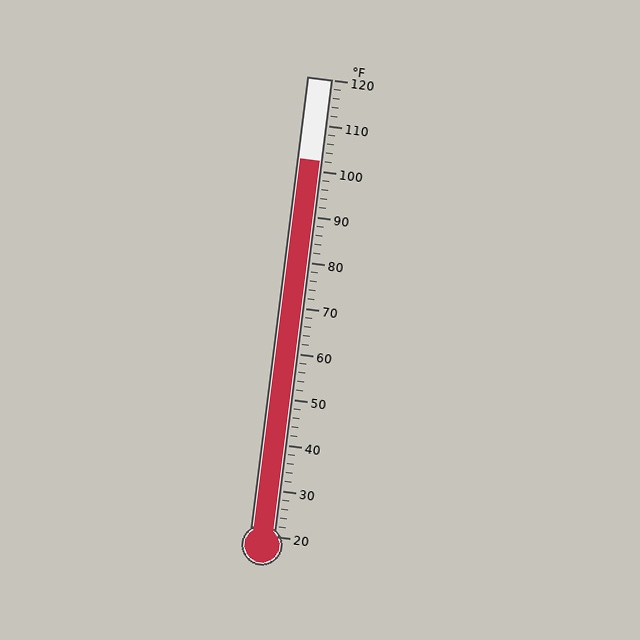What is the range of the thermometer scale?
The thermometer scale ranges from 20°F to 120°F.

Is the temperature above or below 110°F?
The temperature is below 110°F.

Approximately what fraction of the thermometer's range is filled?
The thermometer is filled to approximately 80% of its range.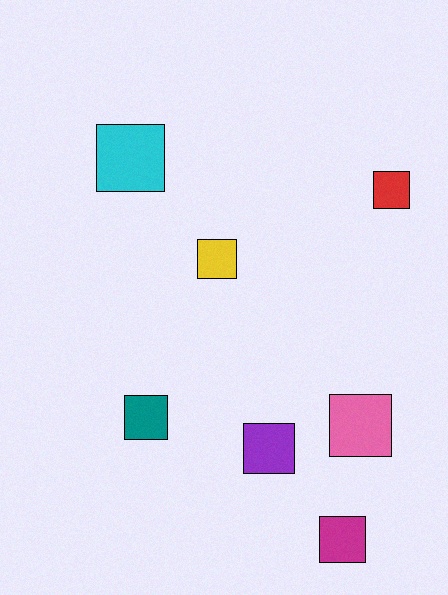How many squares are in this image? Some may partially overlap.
There are 7 squares.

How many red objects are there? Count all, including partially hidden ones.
There is 1 red object.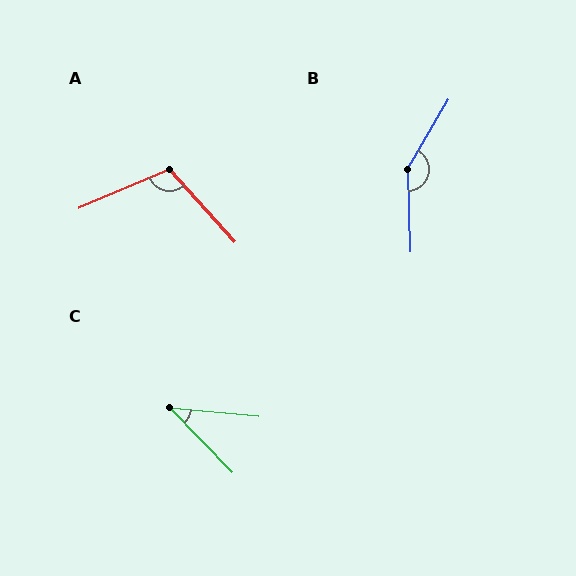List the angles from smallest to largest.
C (41°), A (109°), B (148°).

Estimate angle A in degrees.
Approximately 109 degrees.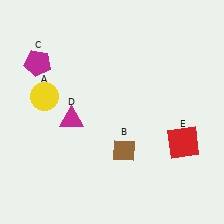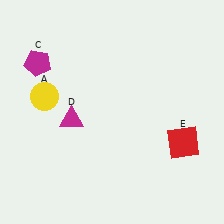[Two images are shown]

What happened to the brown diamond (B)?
The brown diamond (B) was removed in Image 2. It was in the bottom-right area of Image 1.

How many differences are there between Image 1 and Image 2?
There is 1 difference between the two images.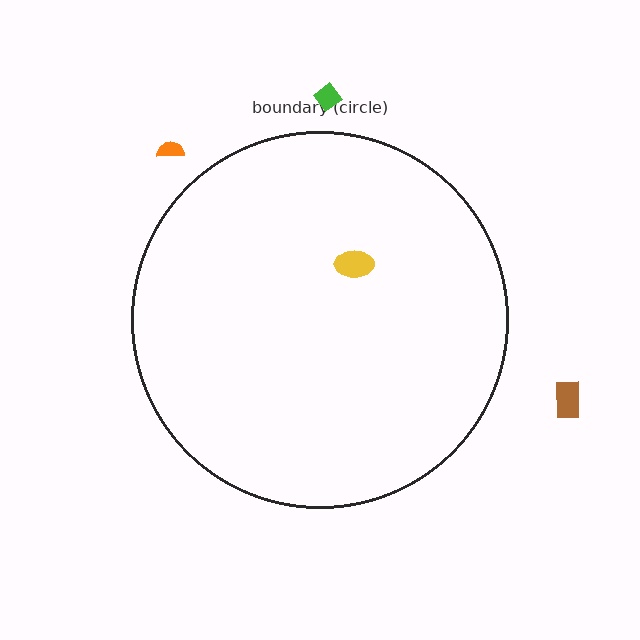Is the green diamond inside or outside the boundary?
Outside.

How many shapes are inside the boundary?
1 inside, 3 outside.